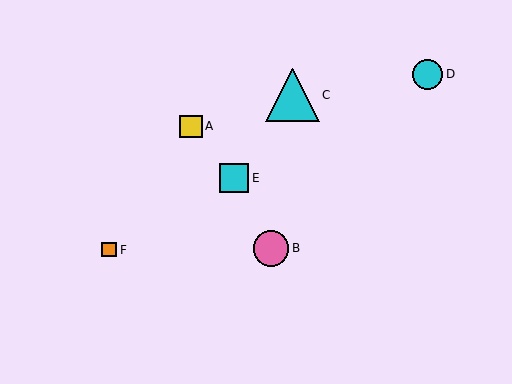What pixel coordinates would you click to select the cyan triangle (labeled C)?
Click at (293, 95) to select the cyan triangle C.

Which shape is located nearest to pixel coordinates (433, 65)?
The cyan circle (labeled D) at (428, 74) is nearest to that location.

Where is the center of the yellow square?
The center of the yellow square is at (191, 126).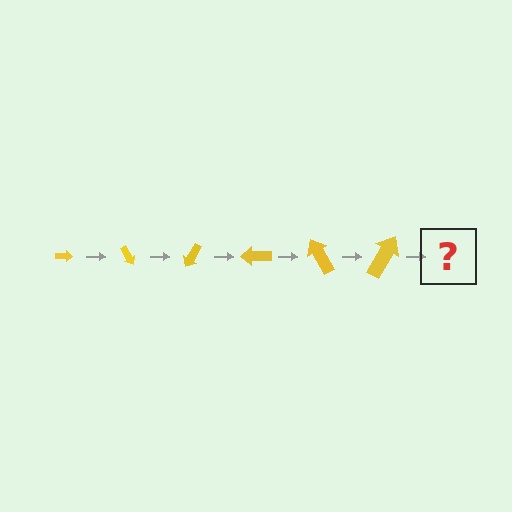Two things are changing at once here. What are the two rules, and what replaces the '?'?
The two rules are that the arrow grows larger each step and it rotates 60 degrees each step. The '?' should be an arrow, larger than the previous one and rotated 360 degrees from the start.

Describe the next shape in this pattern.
It should be an arrow, larger than the previous one and rotated 360 degrees from the start.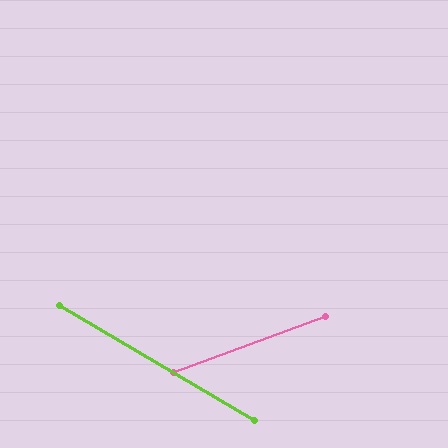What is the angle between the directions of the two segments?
Approximately 51 degrees.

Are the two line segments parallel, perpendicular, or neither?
Neither parallel nor perpendicular — they differ by about 51°.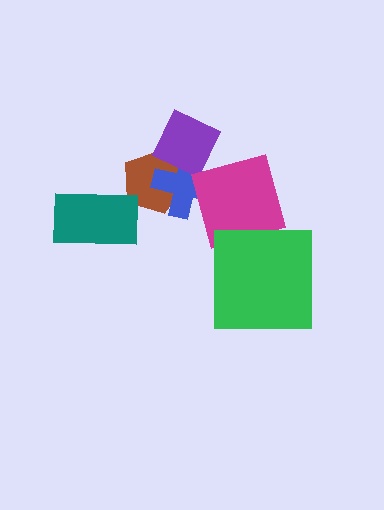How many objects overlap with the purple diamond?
2 objects overlap with the purple diamond.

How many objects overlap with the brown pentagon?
2 objects overlap with the brown pentagon.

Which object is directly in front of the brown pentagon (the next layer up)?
The blue cross is directly in front of the brown pentagon.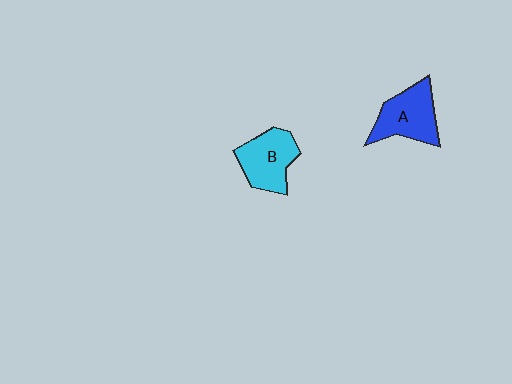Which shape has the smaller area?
Shape B (cyan).